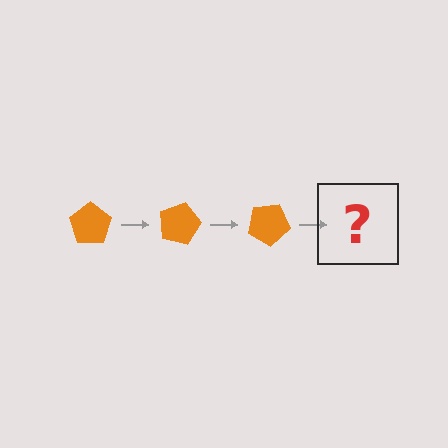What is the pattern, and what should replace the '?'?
The pattern is that the pentagon rotates 15 degrees each step. The '?' should be an orange pentagon rotated 45 degrees.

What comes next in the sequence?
The next element should be an orange pentagon rotated 45 degrees.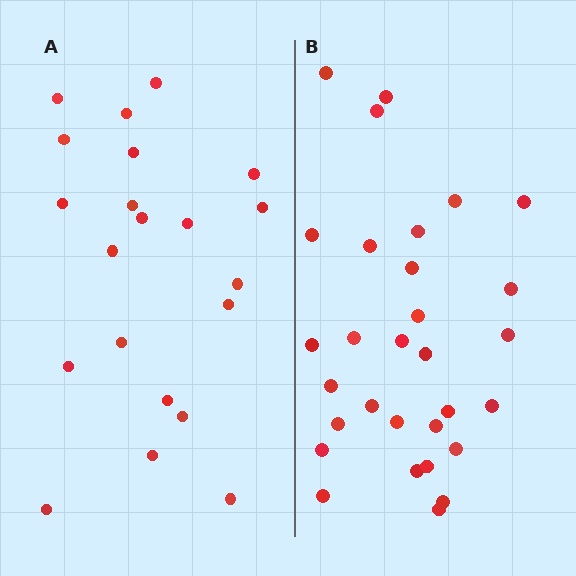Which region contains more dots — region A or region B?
Region B (the right region) has more dots.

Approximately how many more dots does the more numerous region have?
Region B has roughly 8 or so more dots than region A.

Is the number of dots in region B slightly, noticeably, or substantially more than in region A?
Region B has noticeably more, but not dramatically so. The ratio is roughly 1.4 to 1.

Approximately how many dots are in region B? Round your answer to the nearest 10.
About 30 dots.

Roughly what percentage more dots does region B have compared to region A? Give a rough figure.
About 45% more.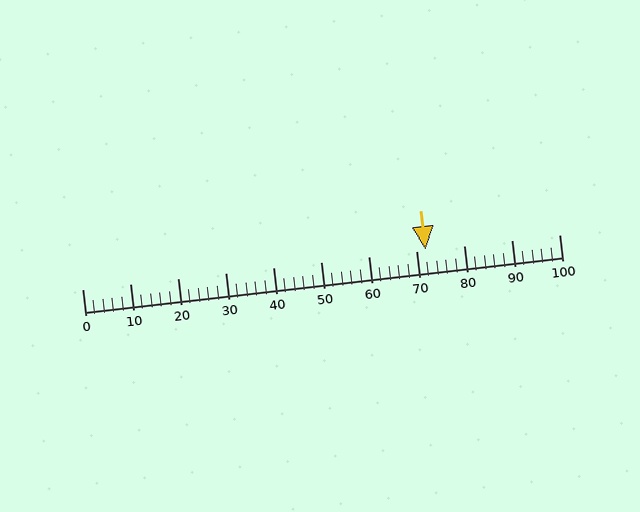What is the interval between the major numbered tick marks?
The major tick marks are spaced 10 units apart.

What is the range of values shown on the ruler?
The ruler shows values from 0 to 100.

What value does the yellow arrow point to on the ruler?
The yellow arrow points to approximately 72.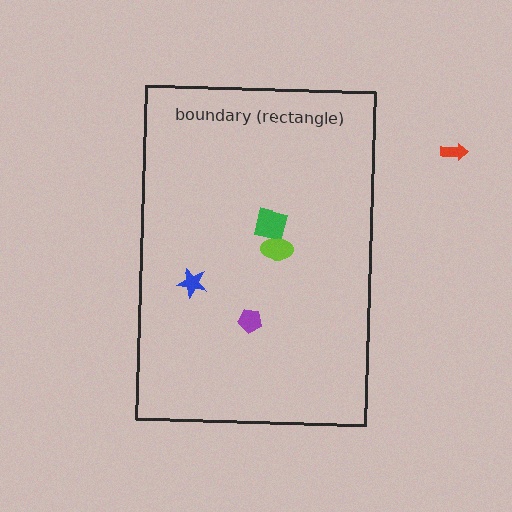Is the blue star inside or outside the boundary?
Inside.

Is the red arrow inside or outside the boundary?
Outside.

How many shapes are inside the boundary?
4 inside, 1 outside.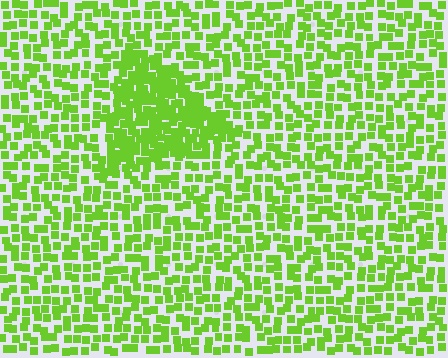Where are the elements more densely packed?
The elements are more densely packed inside the triangle boundary.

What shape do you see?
I see a triangle.